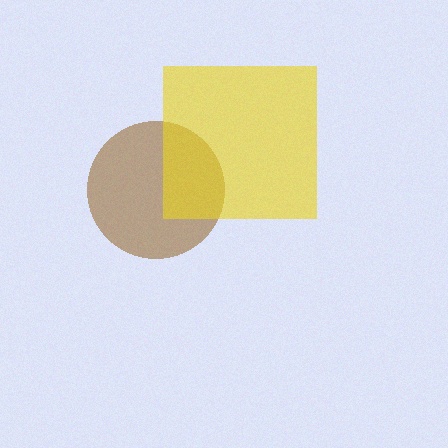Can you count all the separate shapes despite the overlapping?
Yes, there are 2 separate shapes.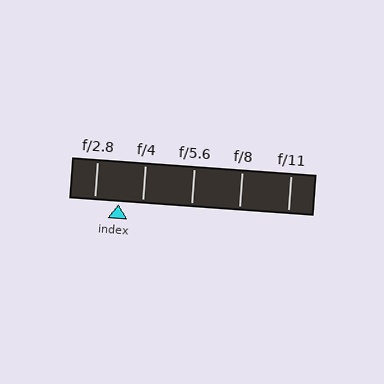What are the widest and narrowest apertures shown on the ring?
The widest aperture shown is f/2.8 and the narrowest is f/11.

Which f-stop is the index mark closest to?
The index mark is closest to f/2.8.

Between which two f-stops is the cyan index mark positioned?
The index mark is between f/2.8 and f/4.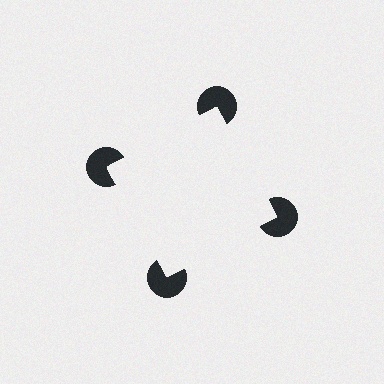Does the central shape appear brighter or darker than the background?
It typically appears slightly brighter than the background, even though no actual brightness change is drawn.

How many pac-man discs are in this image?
There are 4 — one at each vertex of the illusory square.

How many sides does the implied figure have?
4 sides.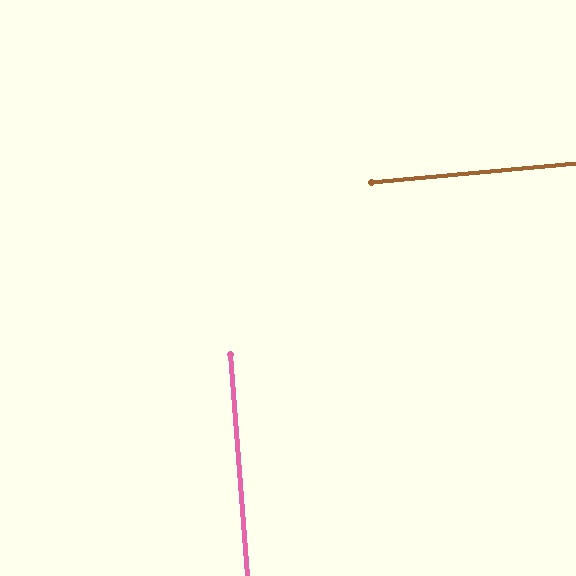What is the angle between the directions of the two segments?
Approximately 89 degrees.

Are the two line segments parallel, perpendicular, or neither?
Perpendicular — they meet at approximately 89°.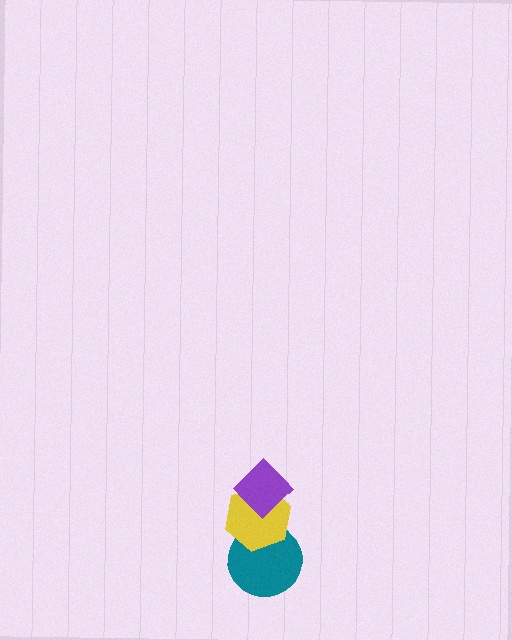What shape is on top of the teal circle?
The yellow hexagon is on top of the teal circle.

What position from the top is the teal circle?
The teal circle is 3rd from the top.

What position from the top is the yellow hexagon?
The yellow hexagon is 2nd from the top.